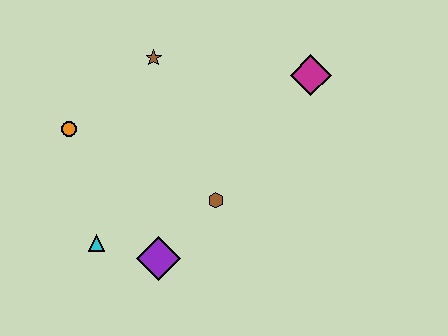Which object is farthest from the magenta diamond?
The cyan triangle is farthest from the magenta diamond.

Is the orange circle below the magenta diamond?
Yes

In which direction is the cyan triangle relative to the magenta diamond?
The cyan triangle is to the left of the magenta diamond.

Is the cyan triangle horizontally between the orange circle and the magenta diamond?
Yes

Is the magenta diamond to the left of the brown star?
No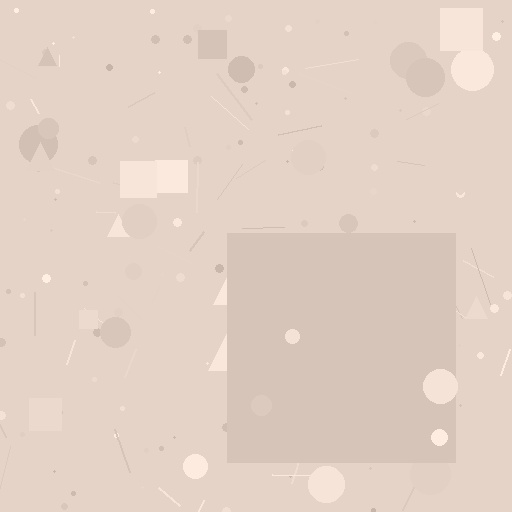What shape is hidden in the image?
A square is hidden in the image.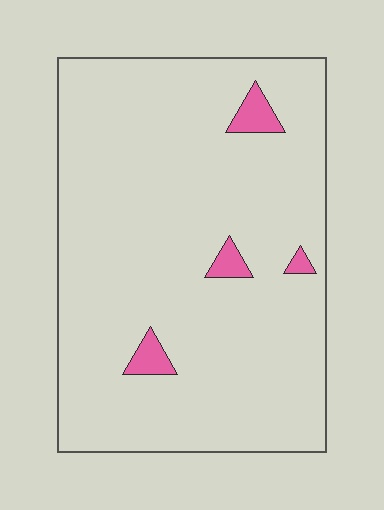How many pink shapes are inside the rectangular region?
4.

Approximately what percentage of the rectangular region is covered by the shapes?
Approximately 5%.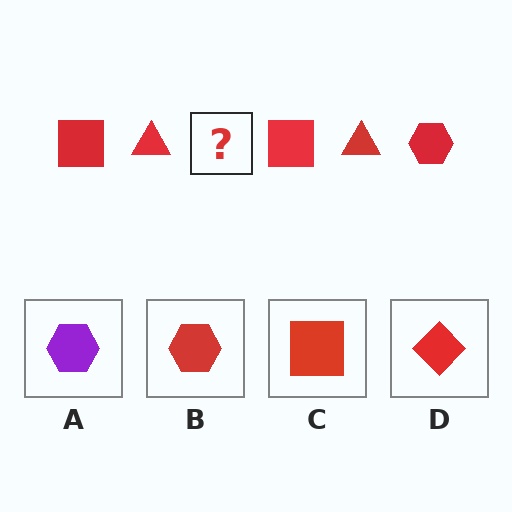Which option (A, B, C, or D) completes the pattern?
B.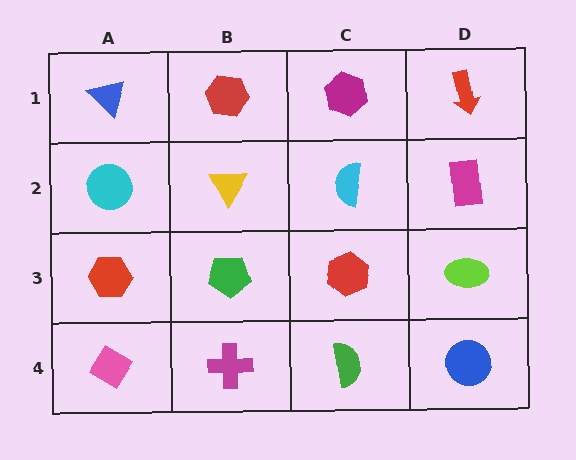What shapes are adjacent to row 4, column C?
A red hexagon (row 3, column C), a magenta cross (row 4, column B), a blue circle (row 4, column D).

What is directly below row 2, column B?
A green pentagon.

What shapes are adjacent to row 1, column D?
A magenta rectangle (row 2, column D), a magenta hexagon (row 1, column C).